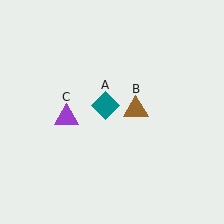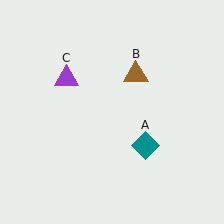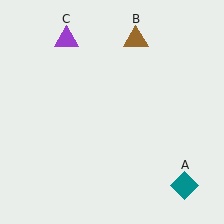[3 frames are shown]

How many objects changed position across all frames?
3 objects changed position: teal diamond (object A), brown triangle (object B), purple triangle (object C).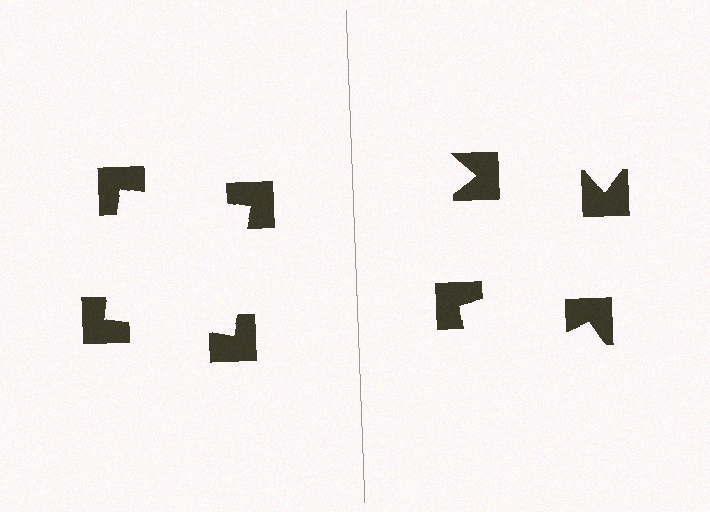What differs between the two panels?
The notched squares are positioned identically on both sides; only the wedge orientations differ. On the left they align to a square; on the right they are misaligned.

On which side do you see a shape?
An illusory square appears on the left side. On the right side the wedge cuts are rotated, so no coherent shape forms.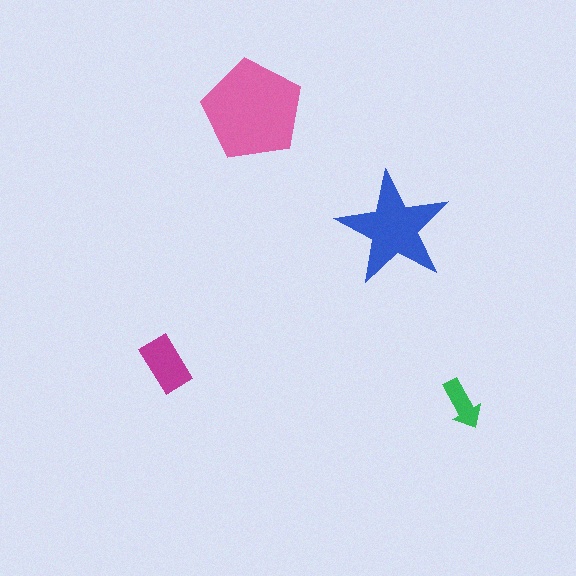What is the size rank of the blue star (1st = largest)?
2nd.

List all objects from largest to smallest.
The pink pentagon, the blue star, the magenta rectangle, the green arrow.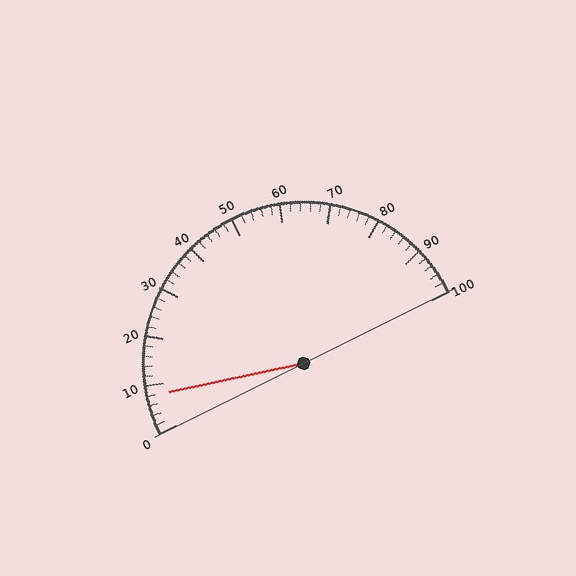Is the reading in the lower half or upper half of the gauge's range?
The reading is in the lower half of the range (0 to 100).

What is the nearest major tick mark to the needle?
The nearest major tick mark is 10.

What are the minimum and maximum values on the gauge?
The gauge ranges from 0 to 100.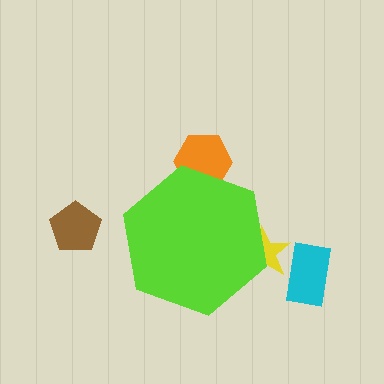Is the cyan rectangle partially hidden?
No, the cyan rectangle is fully visible.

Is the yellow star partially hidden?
Yes, the yellow star is partially hidden behind the lime hexagon.